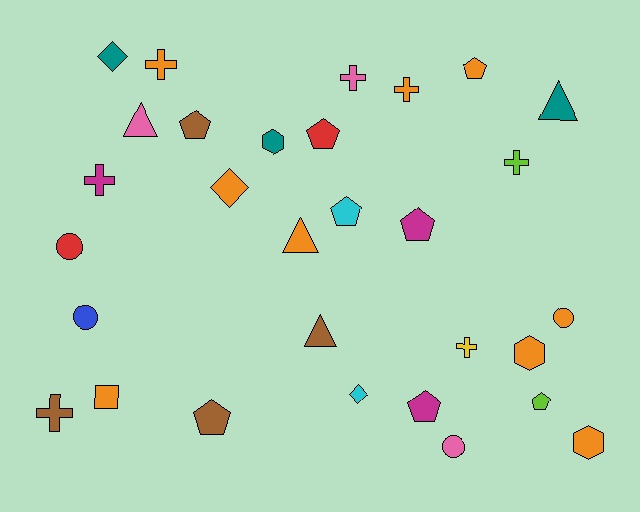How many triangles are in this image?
There are 4 triangles.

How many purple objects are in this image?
There are no purple objects.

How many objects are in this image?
There are 30 objects.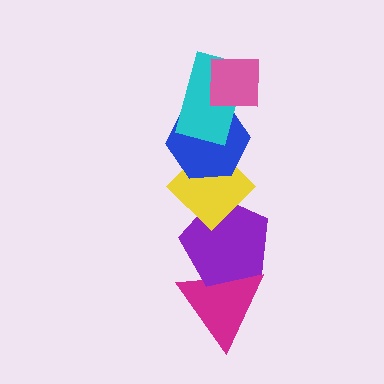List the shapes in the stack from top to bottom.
From top to bottom: the pink square, the cyan rectangle, the blue hexagon, the yellow diamond, the purple pentagon, the magenta triangle.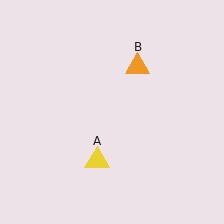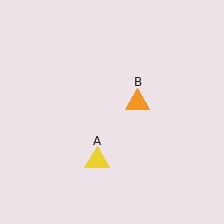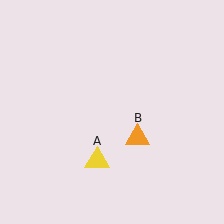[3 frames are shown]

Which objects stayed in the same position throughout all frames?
Yellow triangle (object A) remained stationary.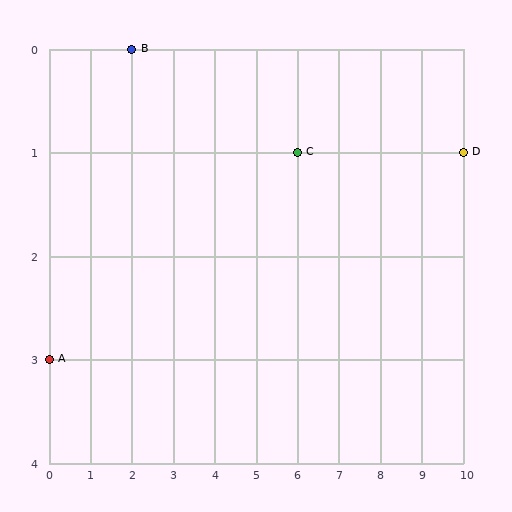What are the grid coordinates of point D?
Point D is at grid coordinates (10, 1).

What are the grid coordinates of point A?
Point A is at grid coordinates (0, 3).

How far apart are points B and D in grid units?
Points B and D are 8 columns and 1 row apart (about 8.1 grid units diagonally).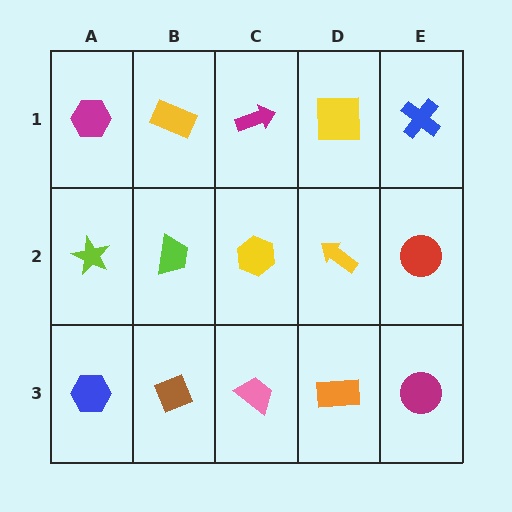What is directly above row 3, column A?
A lime star.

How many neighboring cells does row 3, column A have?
2.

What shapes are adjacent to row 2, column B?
A yellow rectangle (row 1, column B), a brown diamond (row 3, column B), a lime star (row 2, column A), a yellow hexagon (row 2, column C).